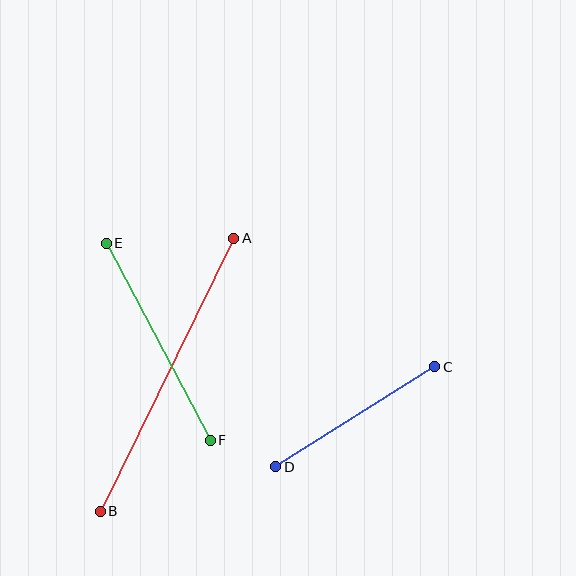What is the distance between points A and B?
The distance is approximately 304 pixels.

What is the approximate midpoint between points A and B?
The midpoint is at approximately (167, 375) pixels.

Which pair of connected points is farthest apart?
Points A and B are farthest apart.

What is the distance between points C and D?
The distance is approximately 188 pixels.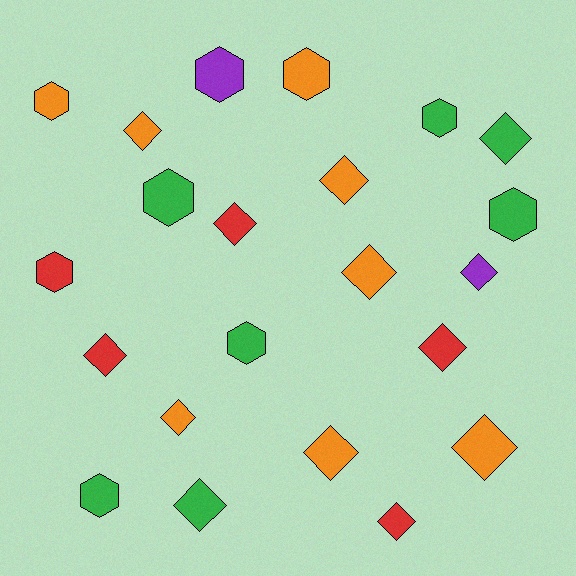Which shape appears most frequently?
Diamond, with 13 objects.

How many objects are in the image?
There are 22 objects.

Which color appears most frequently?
Orange, with 8 objects.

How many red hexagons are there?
There is 1 red hexagon.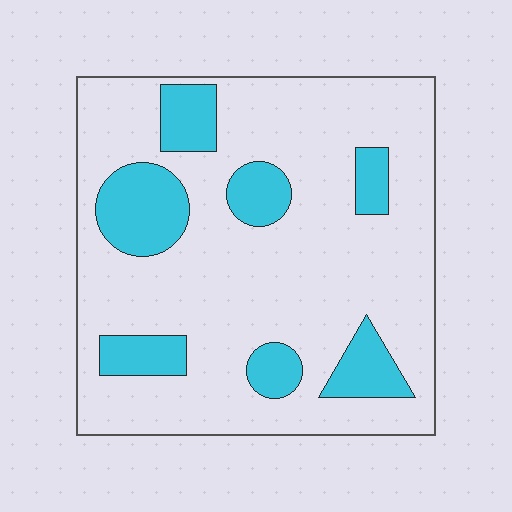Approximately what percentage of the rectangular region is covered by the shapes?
Approximately 20%.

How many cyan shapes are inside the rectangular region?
7.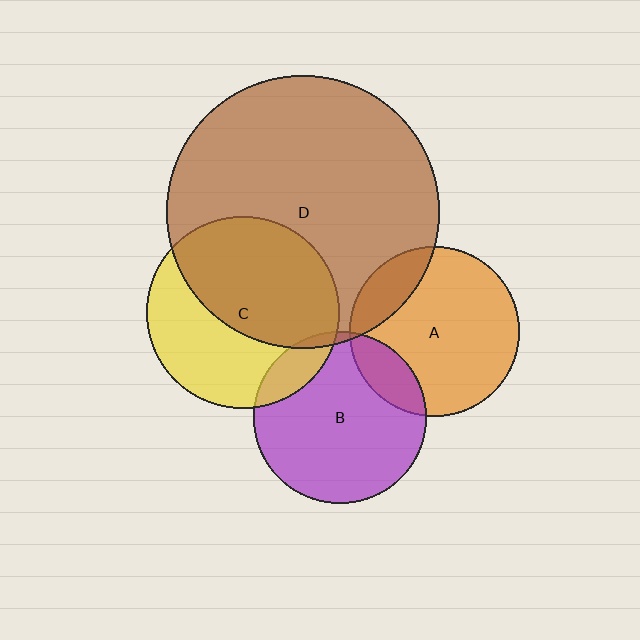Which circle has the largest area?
Circle D (brown).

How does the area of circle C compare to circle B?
Approximately 1.2 times.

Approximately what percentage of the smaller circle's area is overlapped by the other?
Approximately 55%.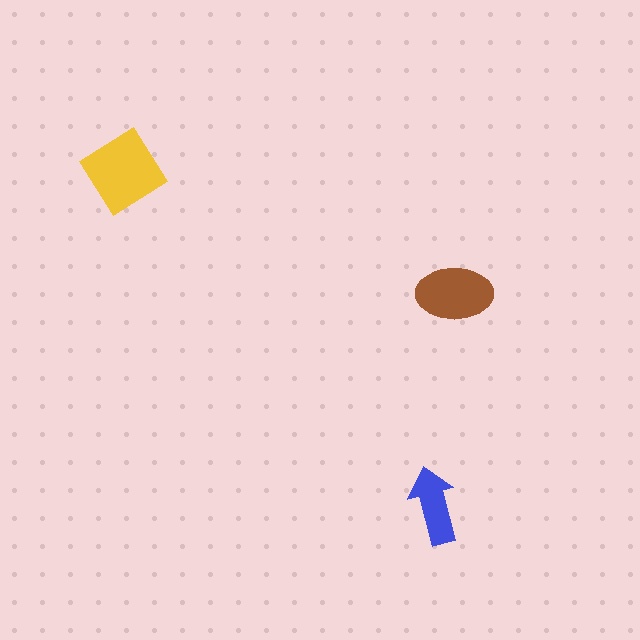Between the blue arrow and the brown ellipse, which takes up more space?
The brown ellipse.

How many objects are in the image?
There are 3 objects in the image.